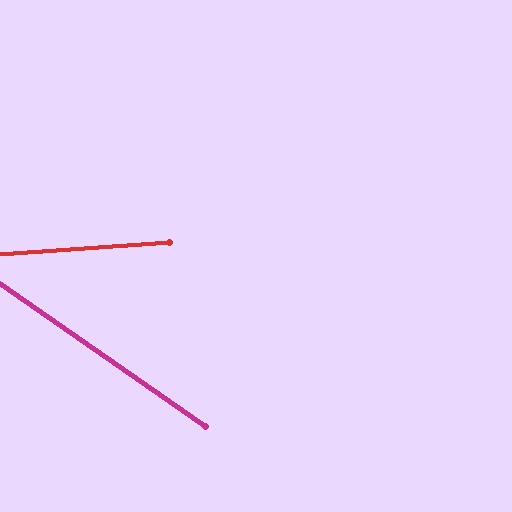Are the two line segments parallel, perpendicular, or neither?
Neither parallel nor perpendicular — they differ by about 39°.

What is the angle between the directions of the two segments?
Approximately 39 degrees.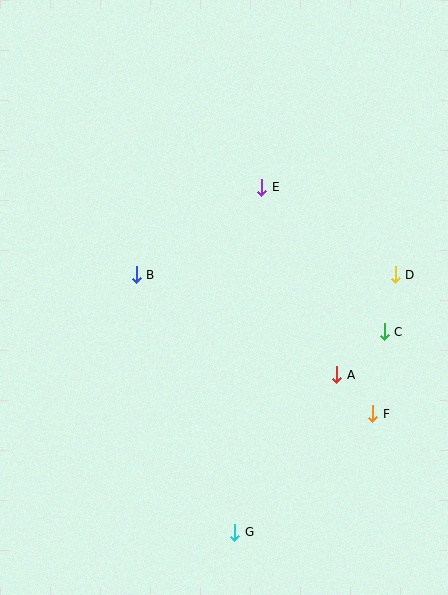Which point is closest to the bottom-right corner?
Point F is closest to the bottom-right corner.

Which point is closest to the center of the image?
Point B at (136, 275) is closest to the center.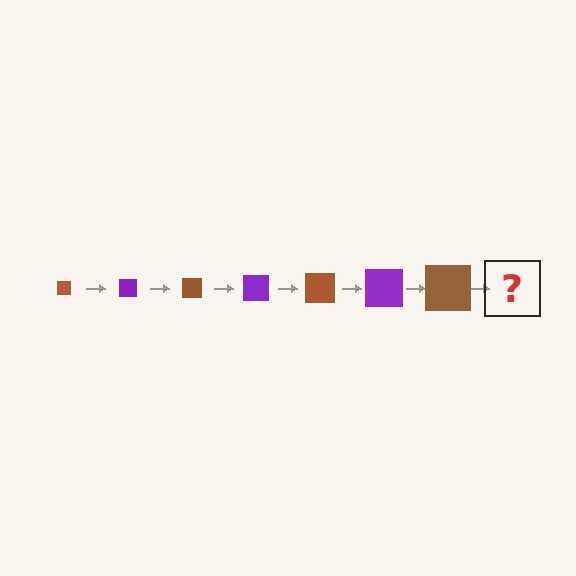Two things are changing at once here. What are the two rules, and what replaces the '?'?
The two rules are that the square grows larger each step and the color cycles through brown and purple. The '?' should be a purple square, larger than the previous one.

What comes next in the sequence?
The next element should be a purple square, larger than the previous one.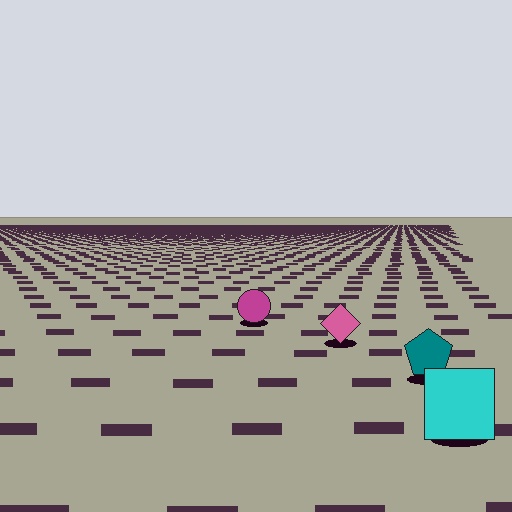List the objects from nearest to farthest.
From nearest to farthest: the cyan square, the teal pentagon, the pink diamond, the magenta circle.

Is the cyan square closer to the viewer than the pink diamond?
Yes. The cyan square is closer — you can tell from the texture gradient: the ground texture is coarser near it.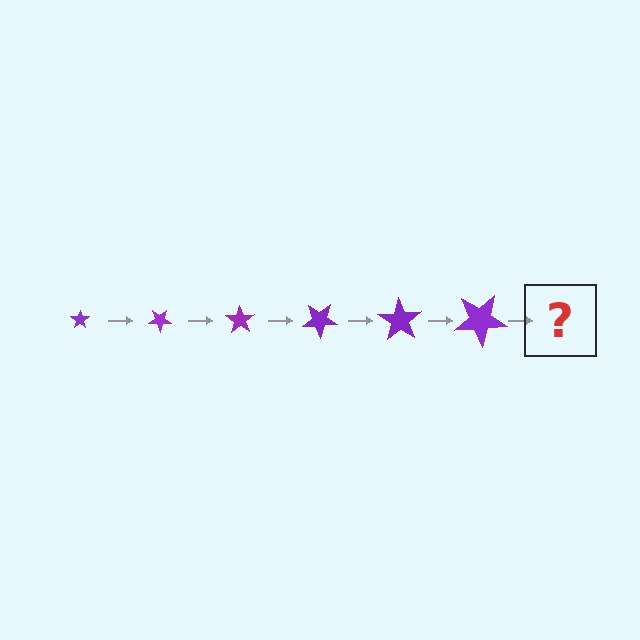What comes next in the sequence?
The next element should be a star, larger than the previous one and rotated 210 degrees from the start.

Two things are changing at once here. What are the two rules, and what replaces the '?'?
The two rules are that the star grows larger each step and it rotates 35 degrees each step. The '?' should be a star, larger than the previous one and rotated 210 degrees from the start.